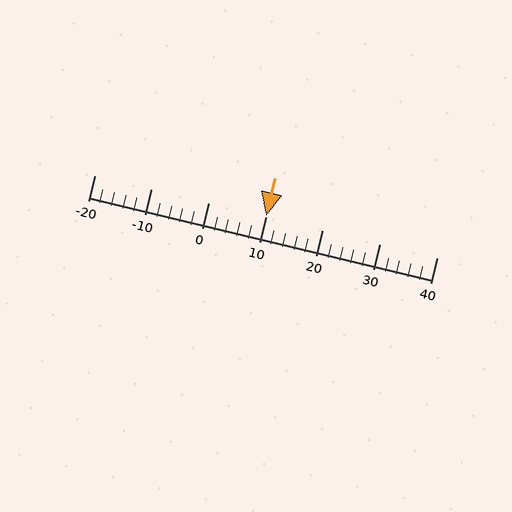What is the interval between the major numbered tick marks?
The major tick marks are spaced 10 units apart.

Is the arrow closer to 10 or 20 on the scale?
The arrow is closer to 10.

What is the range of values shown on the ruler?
The ruler shows values from -20 to 40.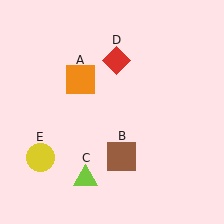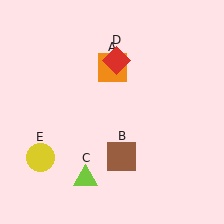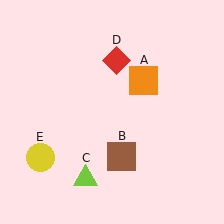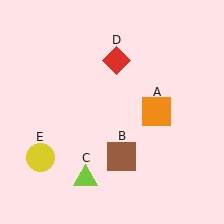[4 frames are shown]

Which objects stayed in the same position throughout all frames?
Brown square (object B) and lime triangle (object C) and red diamond (object D) and yellow circle (object E) remained stationary.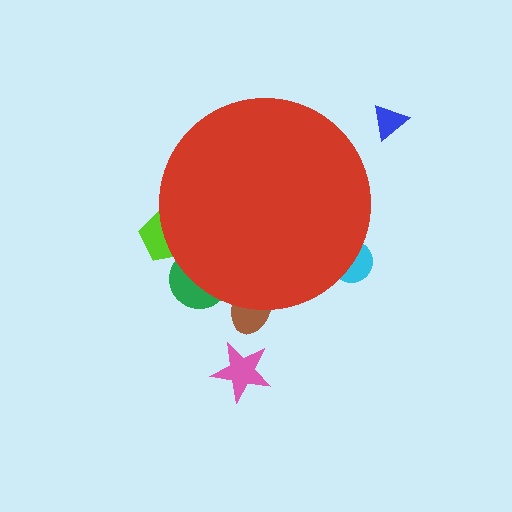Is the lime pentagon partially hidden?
Yes, the lime pentagon is partially hidden behind the red circle.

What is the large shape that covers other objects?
A red circle.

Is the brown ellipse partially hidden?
Yes, the brown ellipse is partially hidden behind the red circle.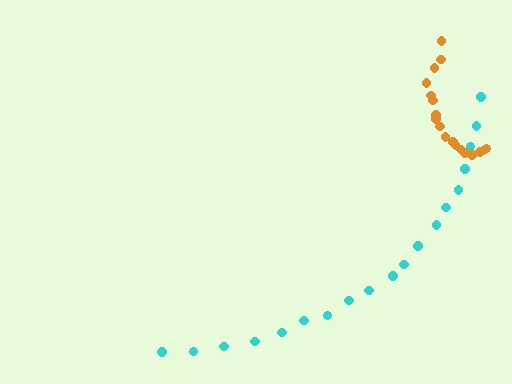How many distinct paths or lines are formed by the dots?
There are 2 distinct paths.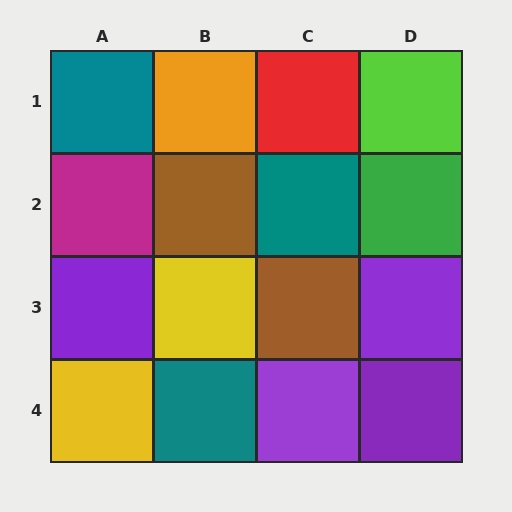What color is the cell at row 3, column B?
Yellow.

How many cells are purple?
4 cells are purple.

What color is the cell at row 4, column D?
Purple.